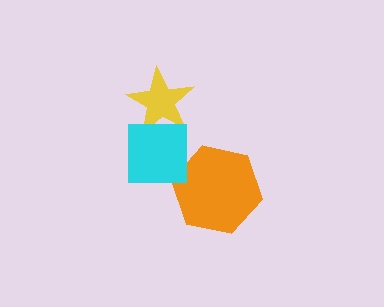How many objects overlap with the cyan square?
1 object overlaps with the cyan square.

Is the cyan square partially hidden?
No, no other shape covers it.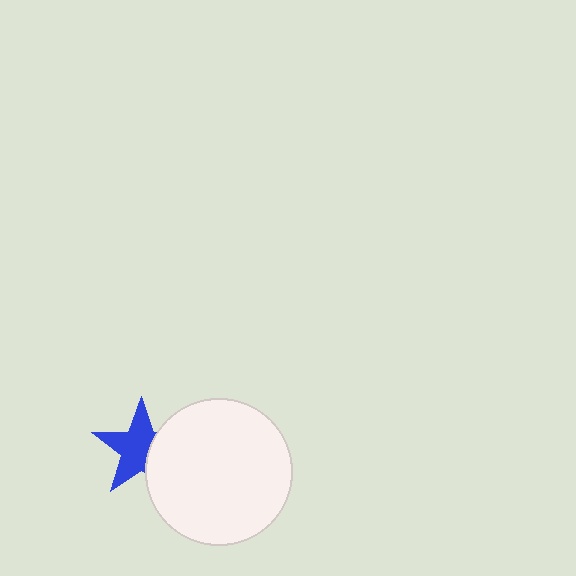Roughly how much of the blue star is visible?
Most of it is visible (roughly 66%).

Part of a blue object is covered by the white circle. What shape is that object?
It is a star.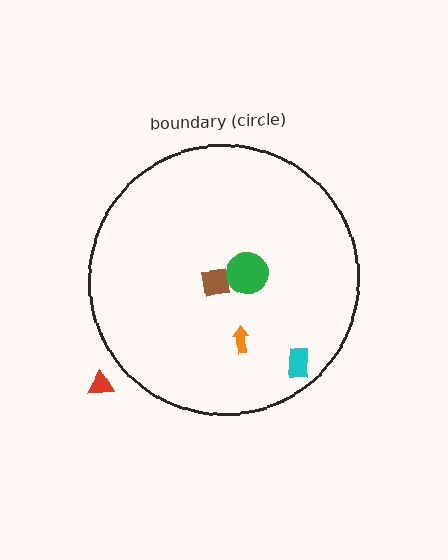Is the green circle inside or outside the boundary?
Inside.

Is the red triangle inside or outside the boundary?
Outside.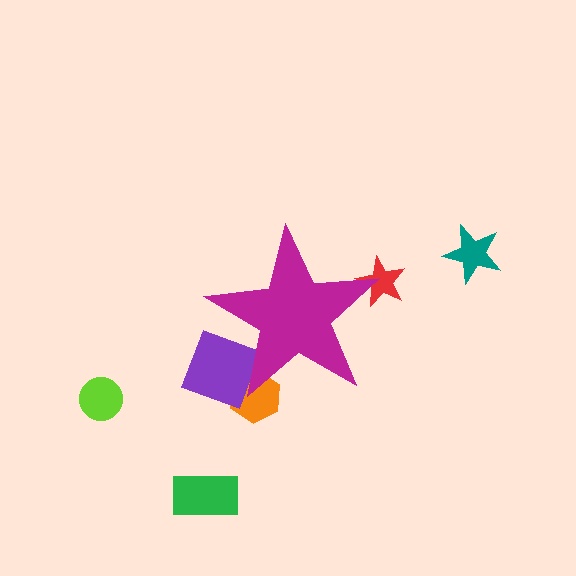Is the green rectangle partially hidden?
No, the green rectangle is fully visible.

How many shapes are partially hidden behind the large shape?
3 shapes are partially hidden.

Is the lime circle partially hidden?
No, the lime circle is fully visible.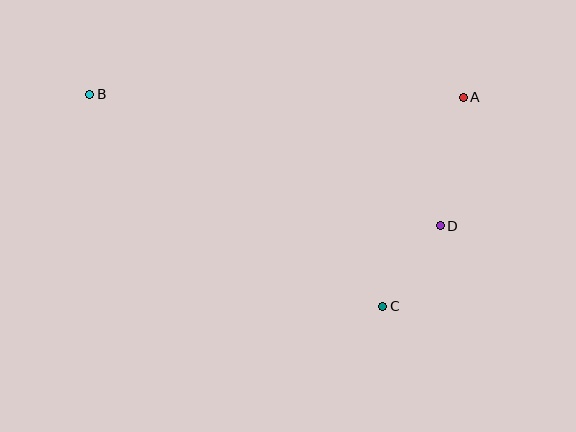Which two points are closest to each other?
Points C and D are closest to each other.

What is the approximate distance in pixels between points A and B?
The distance between A and B is approximately 374 pixels.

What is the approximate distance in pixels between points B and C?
The distance between B and C is approximately 362 pixels.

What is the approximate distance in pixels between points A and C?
The distance between A and C is approximately 224 pixels.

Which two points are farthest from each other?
Points B and D are farthest from each other.